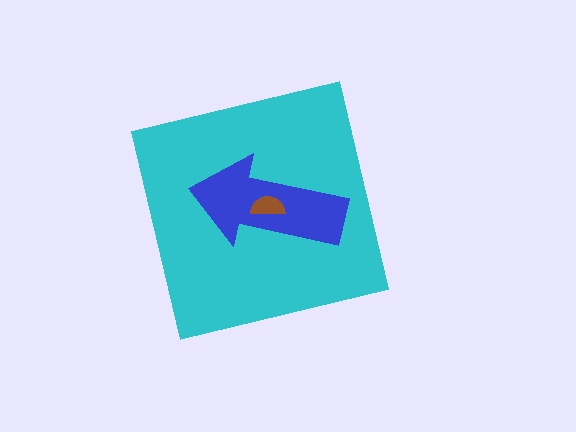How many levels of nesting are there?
3.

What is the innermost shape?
The brown semicircle.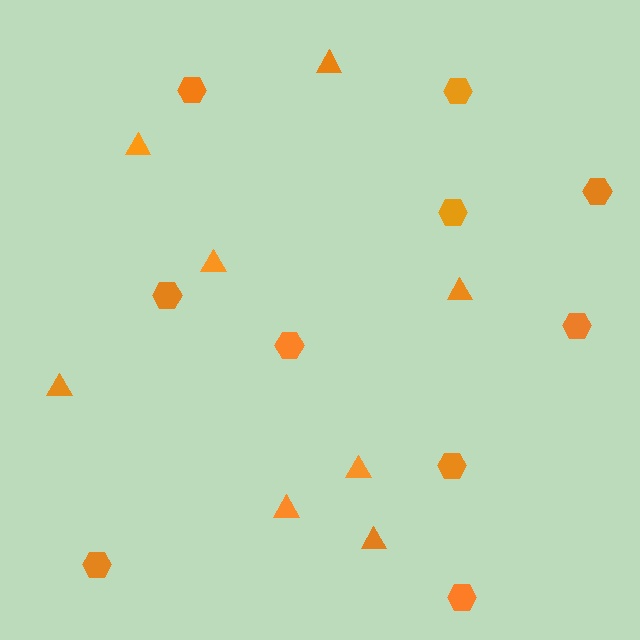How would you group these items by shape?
There are 2 groups: one group of hexagons (10) and one group of triangles (8).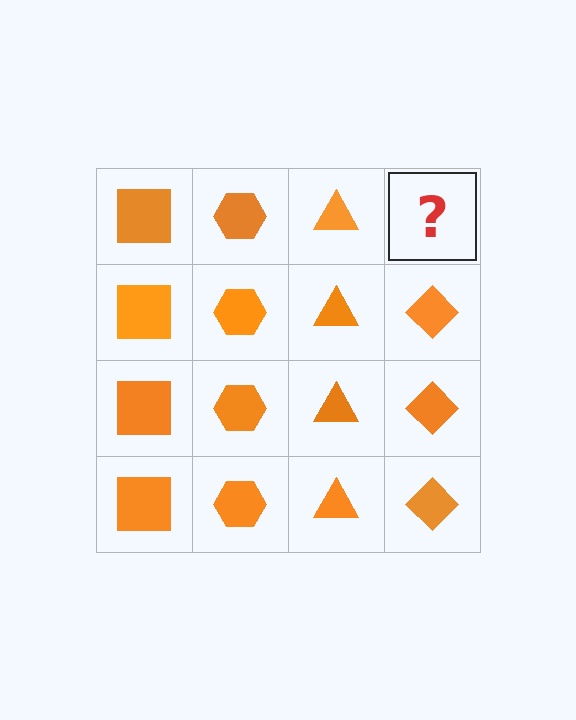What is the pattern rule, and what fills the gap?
The rule is that each column has a consistent shape. The gap should be filled with an orange diamond.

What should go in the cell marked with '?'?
The missing cell should contain an orange diamond.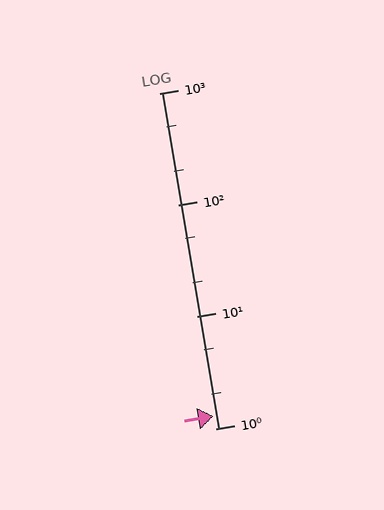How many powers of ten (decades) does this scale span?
The scale spans 3 decades, from 1 to 1000.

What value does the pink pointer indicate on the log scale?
The pointer indicates approximately 1.3.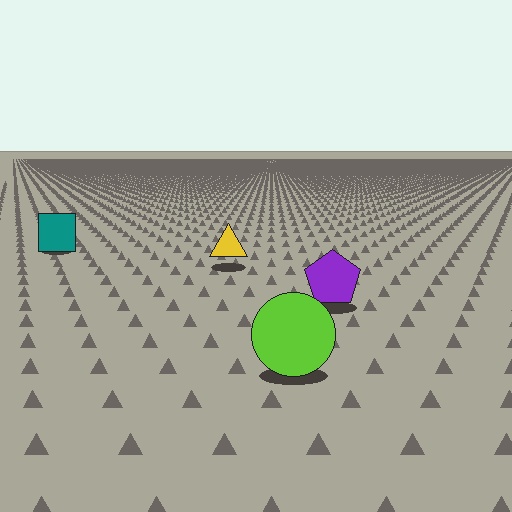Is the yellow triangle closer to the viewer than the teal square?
Yes. The yellow triangle is closer — you can tell from the texture gradient: the ground texture is coarser near it.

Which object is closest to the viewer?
The lime circle is closest. The texture marks near it are larger and more spread out.